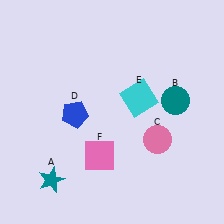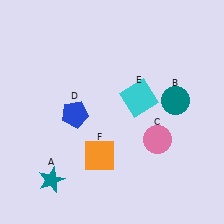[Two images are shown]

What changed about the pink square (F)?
In Image 1, F is pink. In Image 2, it changed to orange.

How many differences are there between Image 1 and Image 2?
There is 1 difference between the two images.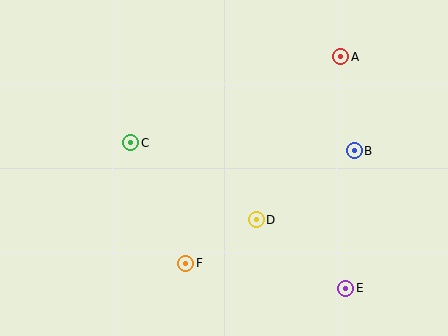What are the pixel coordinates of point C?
Point C is at (131, 143).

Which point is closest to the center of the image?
Point D at (256, 220) is closest to the center.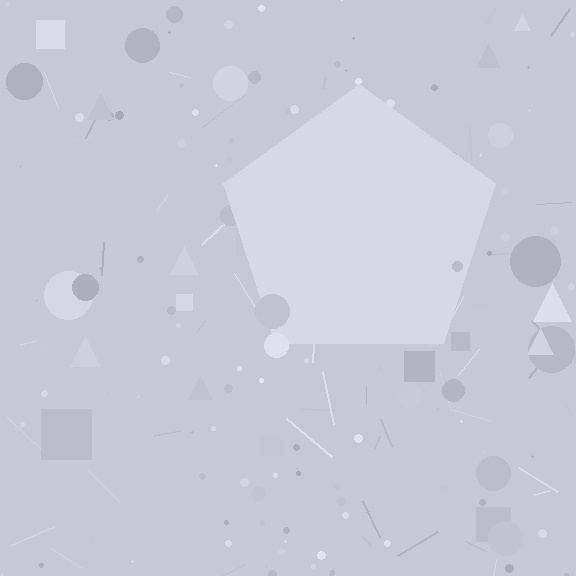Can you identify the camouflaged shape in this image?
The camouflaged shape is a pentagon.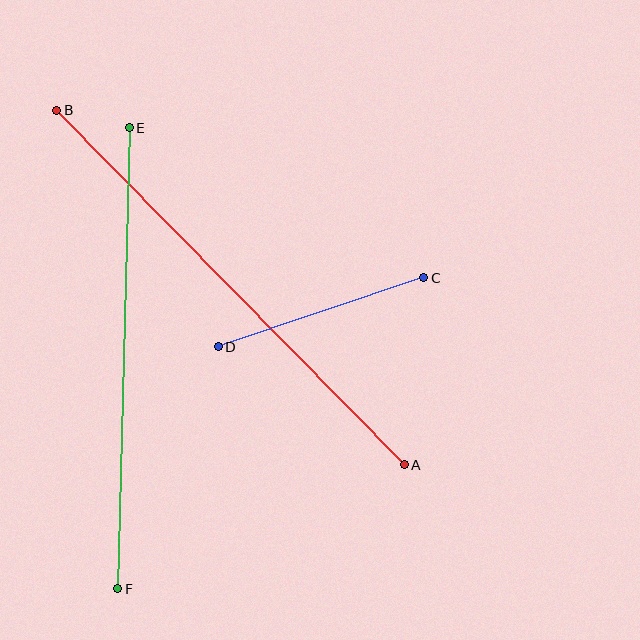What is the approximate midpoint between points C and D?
The midpoint is at approximately (321, 312) pixels.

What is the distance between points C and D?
The distance is approximately 217 pixels.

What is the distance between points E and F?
The distance is approximately 461 pixels.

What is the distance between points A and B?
The distance is approximately 496 pixels.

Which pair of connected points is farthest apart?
Points A and B are farthest apart.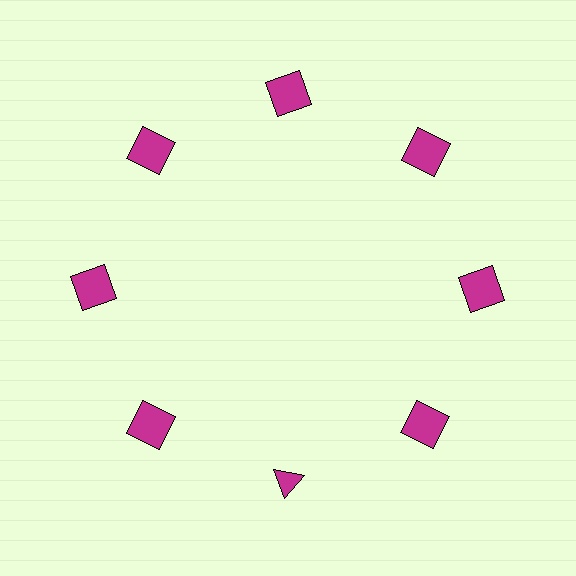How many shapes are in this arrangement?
There are 8 shapes arranged in a ring pattern.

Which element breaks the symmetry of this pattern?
The magenta triangle at roughly the 6 o'clock position breaks the symmetry. All other shapes are magenta squares.